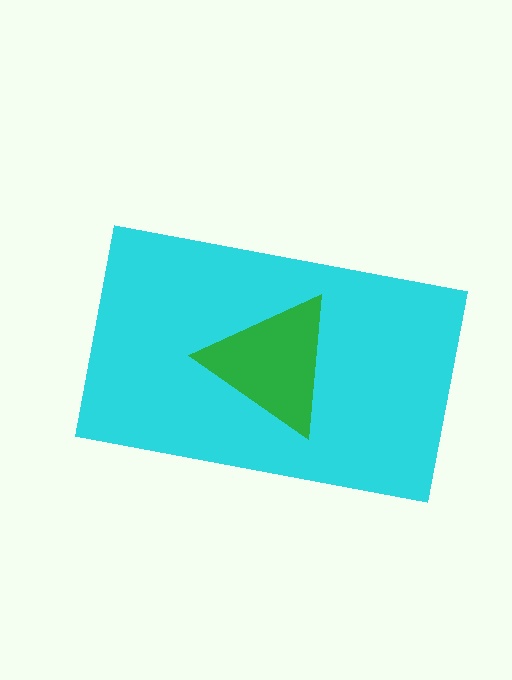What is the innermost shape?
The green triangle.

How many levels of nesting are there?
2.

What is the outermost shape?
The cyan rectangle.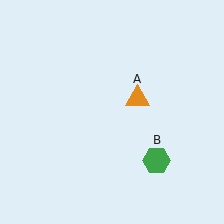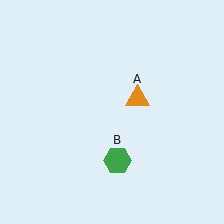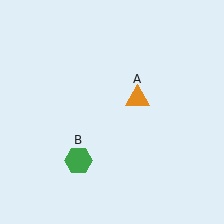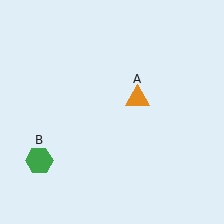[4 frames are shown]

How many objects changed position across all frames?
1 object changed position: green hexagon (object B).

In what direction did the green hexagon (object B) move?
The green hexagon (object B) moved left.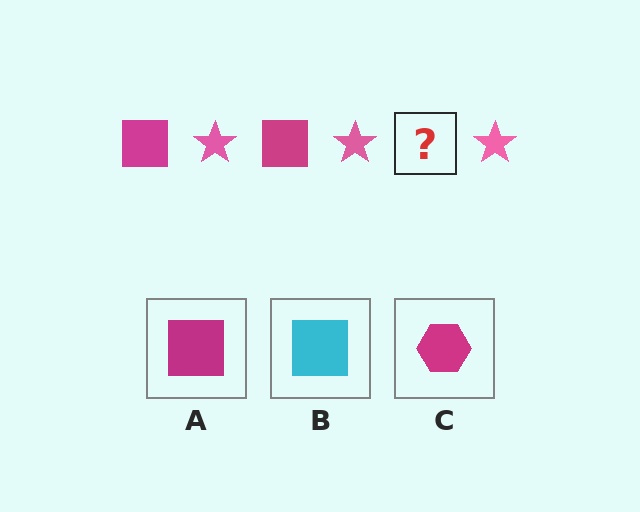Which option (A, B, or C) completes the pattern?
A.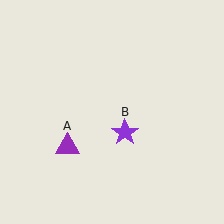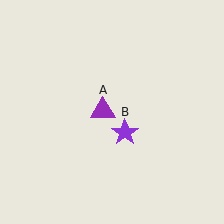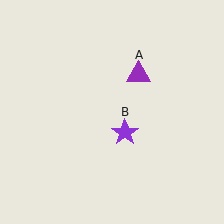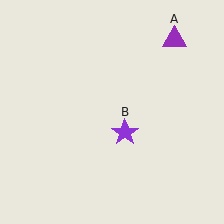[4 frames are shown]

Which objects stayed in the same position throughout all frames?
Purple star (object B) remained stationary.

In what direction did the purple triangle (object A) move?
The purple triangle (object A) moved up and to the right.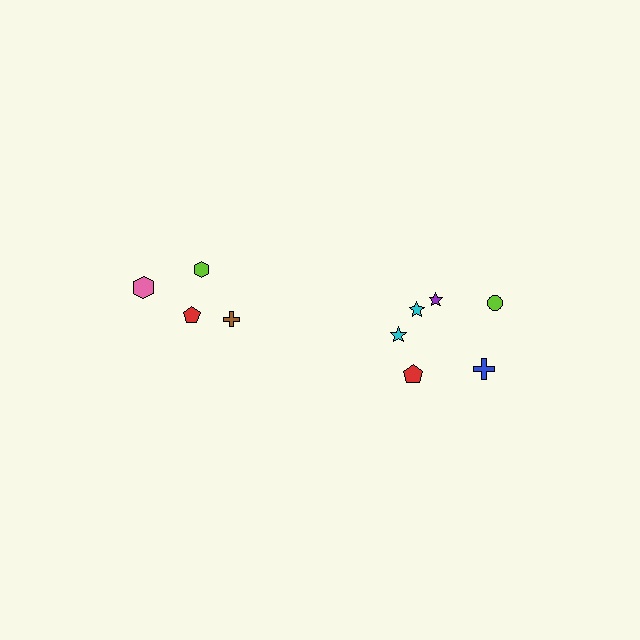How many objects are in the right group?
There are 6 objects.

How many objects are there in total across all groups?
There are 10 objects.